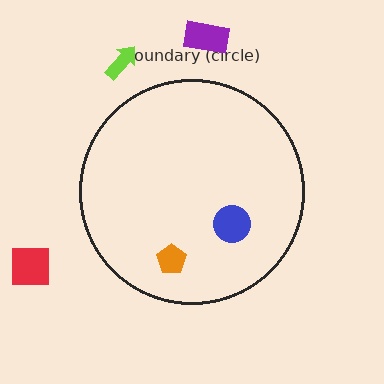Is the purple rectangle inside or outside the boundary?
Outside.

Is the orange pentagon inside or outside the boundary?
Inside.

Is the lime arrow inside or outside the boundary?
Outside.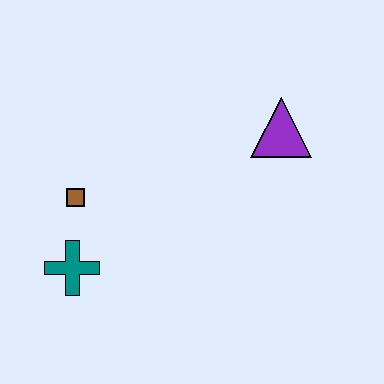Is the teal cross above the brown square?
No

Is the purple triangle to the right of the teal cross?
Yes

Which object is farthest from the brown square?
The purple triangle is farthest from the brown square.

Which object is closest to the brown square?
The teal cross is closest to the brown square.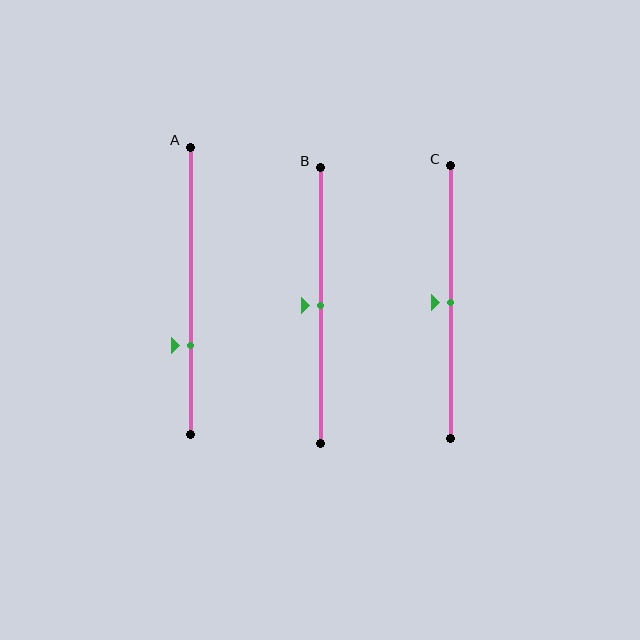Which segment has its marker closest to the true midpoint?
Segment B has its marker closest to the true midpoint.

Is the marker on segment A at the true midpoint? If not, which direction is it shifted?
No, the marker on segment A is shifted downward by about 19% of the segment length.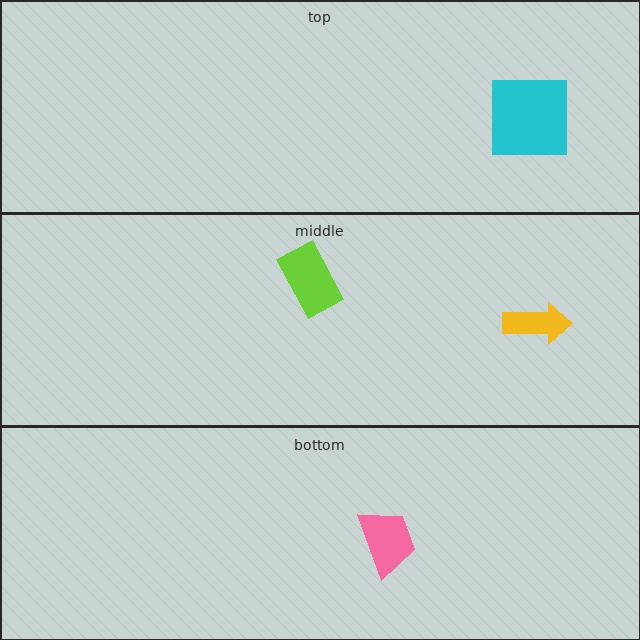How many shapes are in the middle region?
2.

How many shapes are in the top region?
1.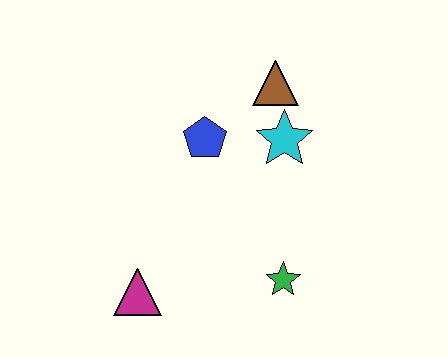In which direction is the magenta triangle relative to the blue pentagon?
The magenta triangle is below the blue pentagon.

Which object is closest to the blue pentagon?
The cyan star is closest to the blue pentagon.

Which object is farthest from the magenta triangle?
The brown triangle is farthest from the magenta triangle.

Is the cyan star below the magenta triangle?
No